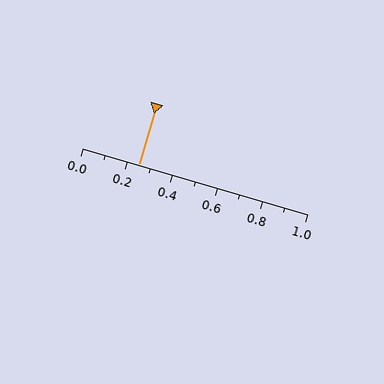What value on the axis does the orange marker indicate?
The marker indicates approximately 0.25.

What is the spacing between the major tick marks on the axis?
The major ticks are spaced 0.2 apart.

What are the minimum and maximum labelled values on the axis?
The axis runs from 0.0 to 1.0.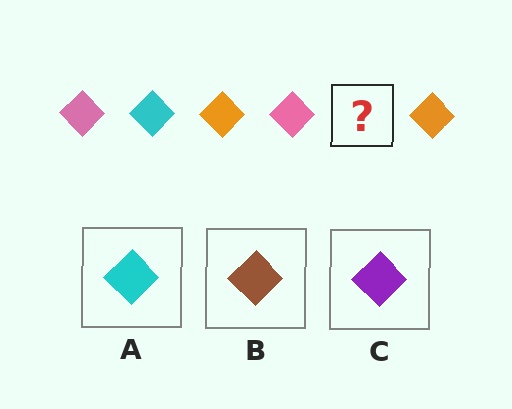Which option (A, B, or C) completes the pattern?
A.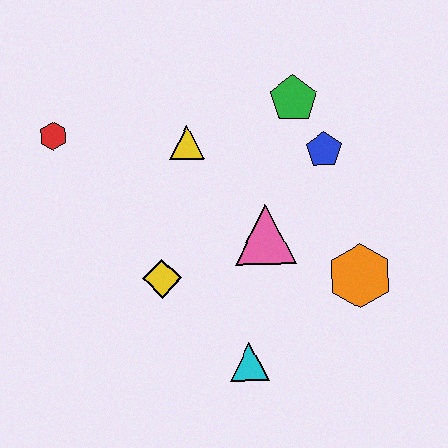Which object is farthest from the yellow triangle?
The cyan triangle is farthest from the yellow triangle.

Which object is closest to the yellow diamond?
The pink triangle is closest to the yellow diamond.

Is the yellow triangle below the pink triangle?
No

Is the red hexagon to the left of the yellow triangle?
Yes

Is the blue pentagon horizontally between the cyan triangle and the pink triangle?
No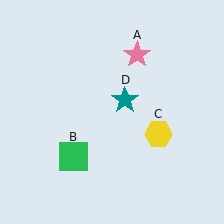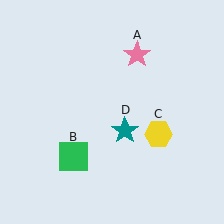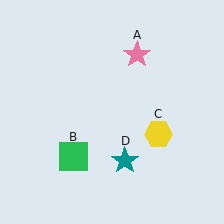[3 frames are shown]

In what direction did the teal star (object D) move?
The teal star (object D) moved down.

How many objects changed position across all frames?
1 object changed position: teal star (object D).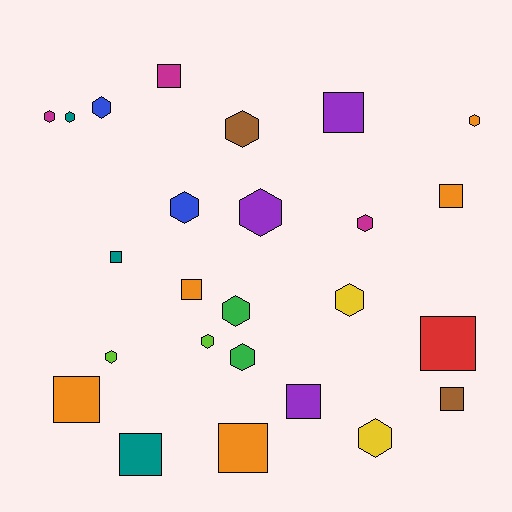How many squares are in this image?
There are 11 squares.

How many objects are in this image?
There are 25 objects.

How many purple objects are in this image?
There are 3 purple objects.